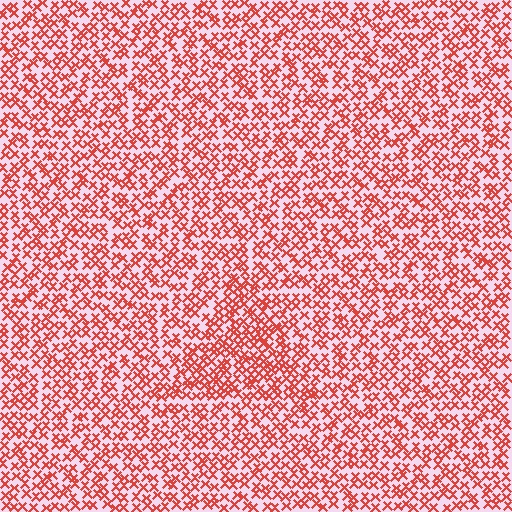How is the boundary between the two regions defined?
The boundary is defined by a change in element density (approximately 1.4x ratio). All elements are the same color, size, and shape.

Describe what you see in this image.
The image contains small red elements arranged at two different densities. A triangle-shaped region is visible where the elements are more densely packed than the surrounding area.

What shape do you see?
I see a triangle.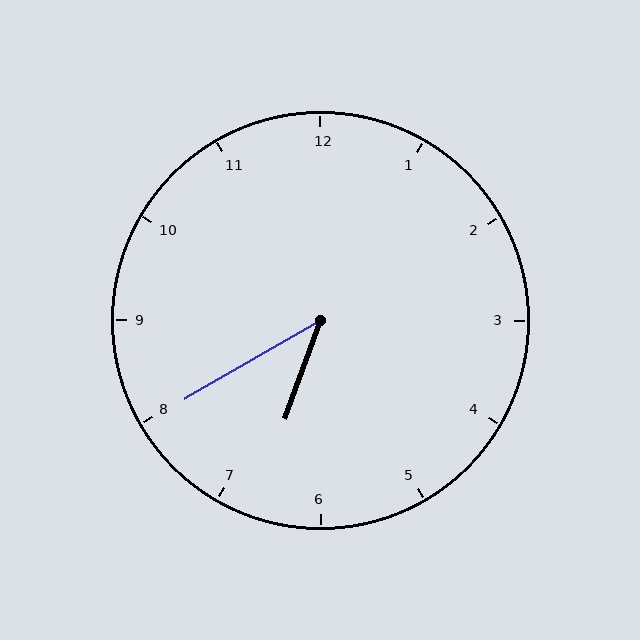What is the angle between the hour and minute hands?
Approximately 40 degrees.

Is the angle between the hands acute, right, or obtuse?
It is acute.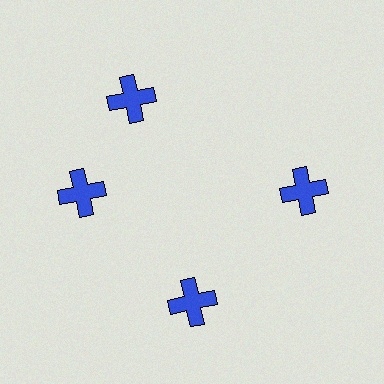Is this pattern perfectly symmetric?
No. The 4 blue crosses are arranged in a ring, but one element near the 12 o'clock position is rotated out of alignment along the ring, breaking the 4-fold rotational symmetry.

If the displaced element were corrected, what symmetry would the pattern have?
It would have 4-fold rotational symmetry — the pattern would map onto itself every 90 degrees.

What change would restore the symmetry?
The symmetry would be restored by rotating it back into even spacing with its neighbors so that all 4 crosses sit at equal angles and equal distance from the center.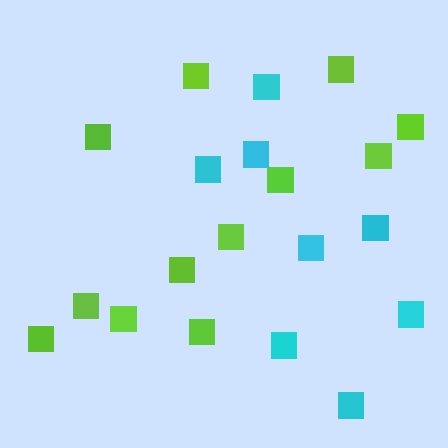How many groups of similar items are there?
There are 2 groups: one group of lime squares (12) and one group of cyan squares (8).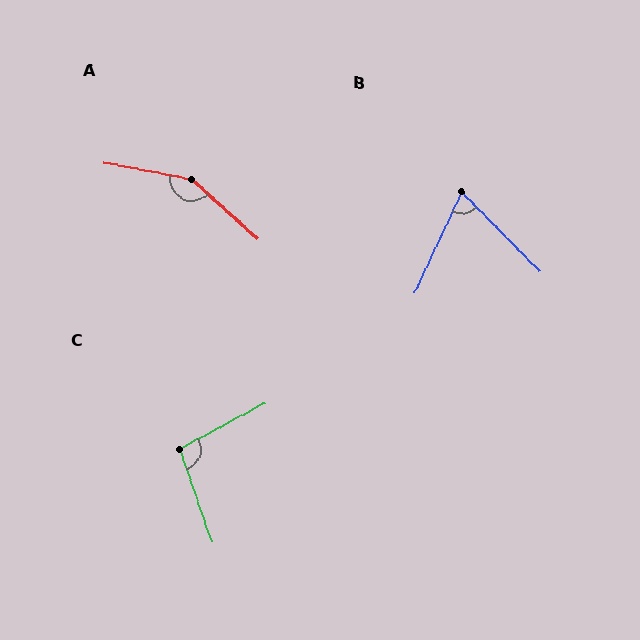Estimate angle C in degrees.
Approximately 99 degrees.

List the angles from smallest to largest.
B (70°), C (99°), A (148°).